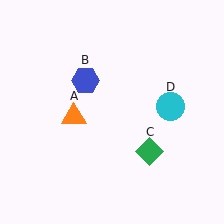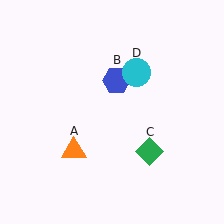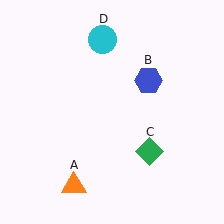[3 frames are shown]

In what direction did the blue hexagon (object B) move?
The blue hexagon (object B) moved right.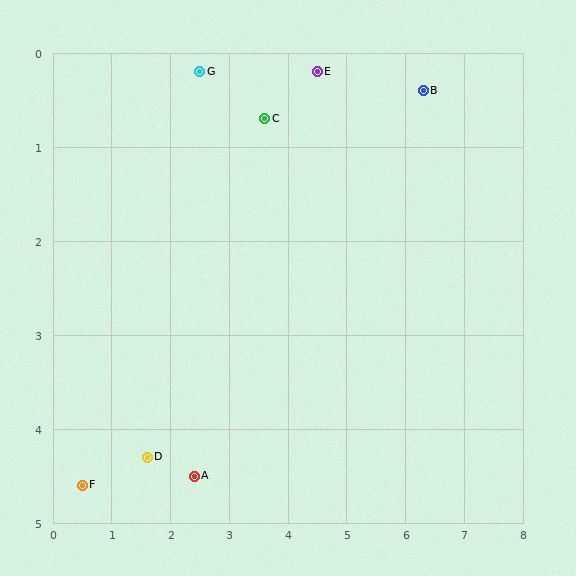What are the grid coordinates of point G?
Point G is at approximately (2.5, 0.2).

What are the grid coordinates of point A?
Point A is at approximately (2.4, 4.5).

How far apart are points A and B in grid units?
Points A and B are about 5.7 grid units apart.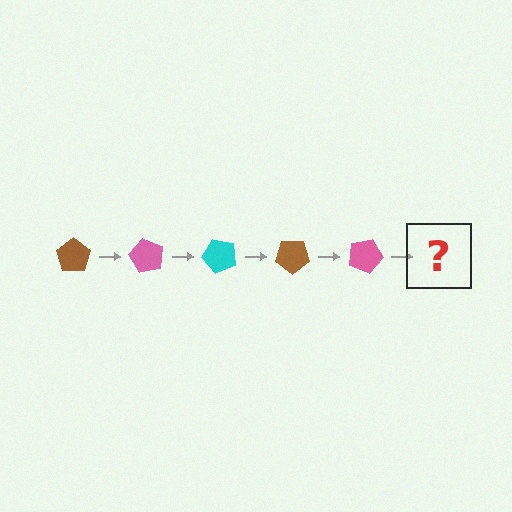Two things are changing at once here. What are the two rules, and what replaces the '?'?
The two rules are that it rotates 60 degrees each step and the color cycles through brown, pink, and cyan. The '?' should be a cyan pentagon, rotated 300 degrees from the start.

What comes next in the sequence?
The next element should be a cyan pentagon, rotated 300 degrees from the start.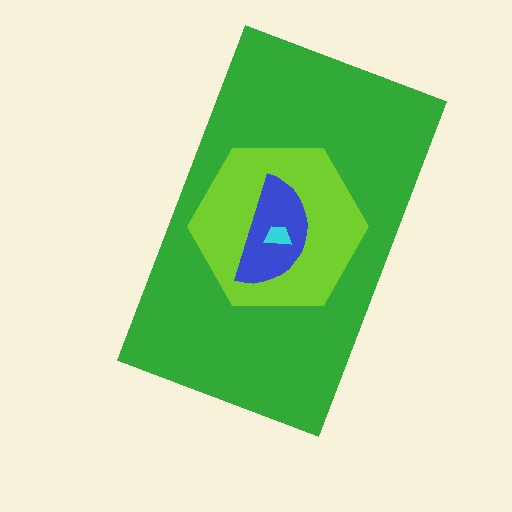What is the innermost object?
The cyan trapezoid.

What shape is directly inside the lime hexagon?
The blue semicircle.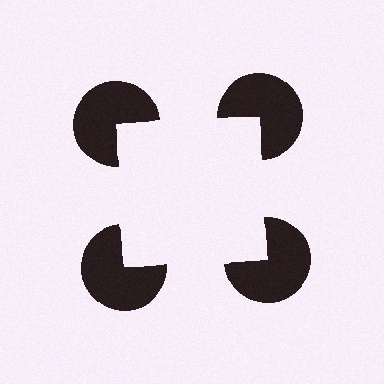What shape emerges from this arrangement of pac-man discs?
An illusory square — its edges are inferred from the aligned wedge cuts in the pac-man discs, not physically drawn.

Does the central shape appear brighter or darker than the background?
It typically appears slightly brighter than the background, even though no actual brightness change is drawn.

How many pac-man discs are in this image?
There are 4 — one at each vertex of the illusory square.